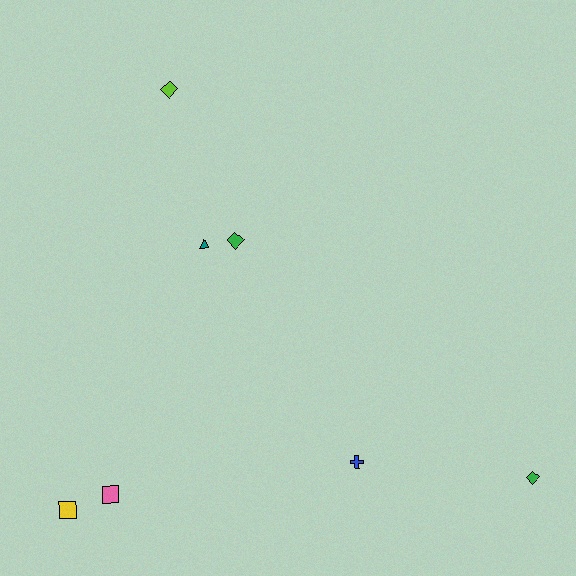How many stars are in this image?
There are no stars.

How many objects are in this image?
There are 7 objects.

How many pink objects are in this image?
There is 1 pink object.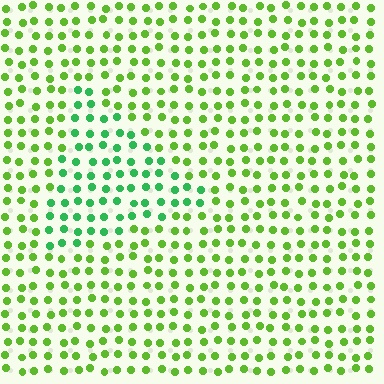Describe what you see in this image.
The image is filled with small lime elements in a uniform arrangement. A triangle-shaped region is visible where the elements are tinted to a slightly different hue, forming a subtle color boundary.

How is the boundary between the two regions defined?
The boundary is defined purely by a slight shift in hue (about 37 degrees). Spacing, size, and orientation are identical on both sides.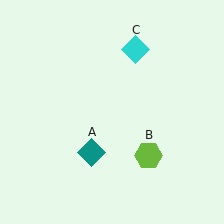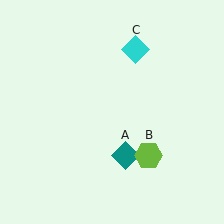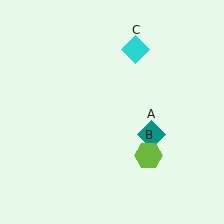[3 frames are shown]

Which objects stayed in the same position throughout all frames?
Lime hexagon (object B) and cyan diamond (object C) remained stationary.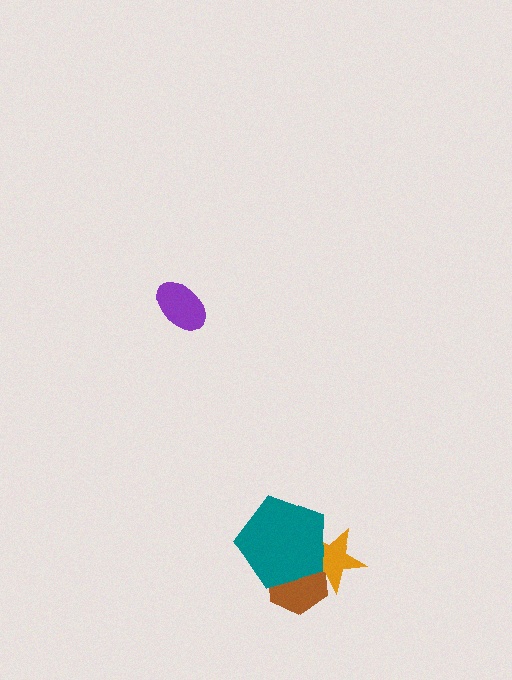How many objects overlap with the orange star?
2 objects overlap with the orange star.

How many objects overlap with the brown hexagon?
2 objects overlap with the brown hexagon.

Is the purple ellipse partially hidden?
No, no other shape covers it.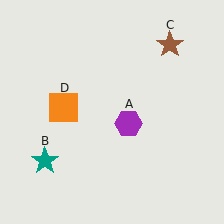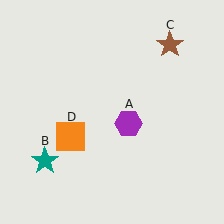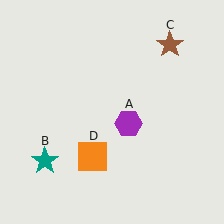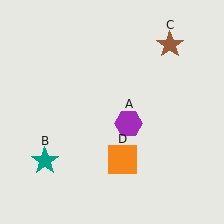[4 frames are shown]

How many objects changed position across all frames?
1 object changed position: orange square (object D).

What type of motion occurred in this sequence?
The orange square (object D) rotated counterclockwise around the center of the scene.